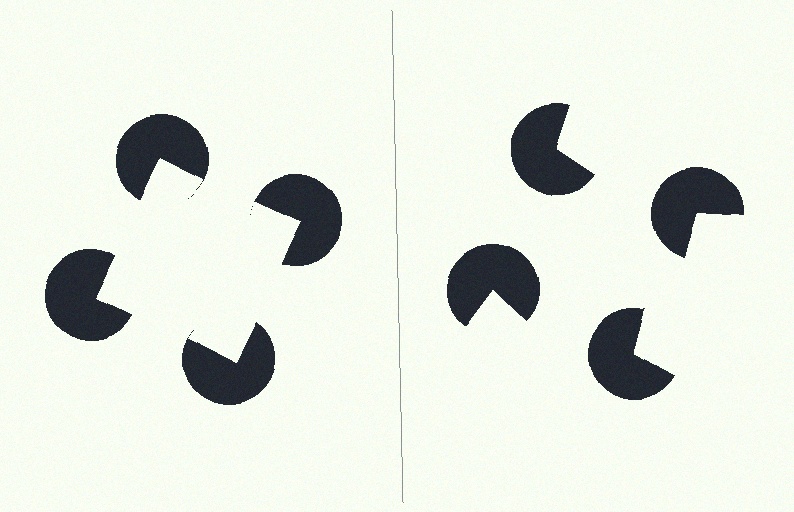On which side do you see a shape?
An illusory square appears on the left side. On the right side the wedge cuts are rotated, so no coherent shape forms.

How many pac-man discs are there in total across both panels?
8 — 4 on each side.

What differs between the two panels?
The pac-man discs are positioned identically on both sides; only the wedge orientations differ. On the left they align to a square; on the right they are misaligned.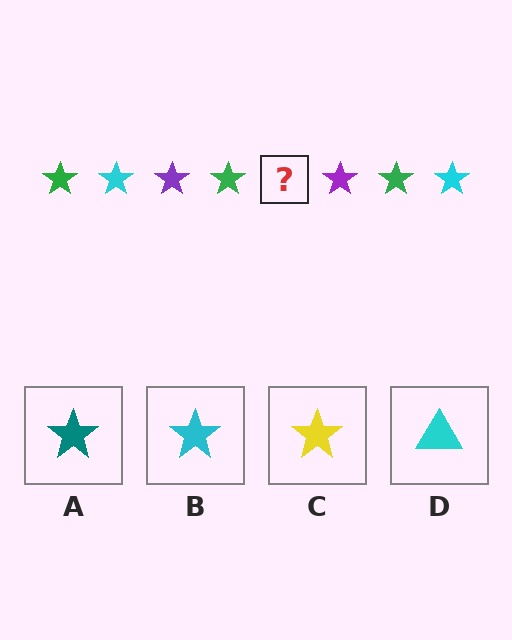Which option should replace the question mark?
Option B.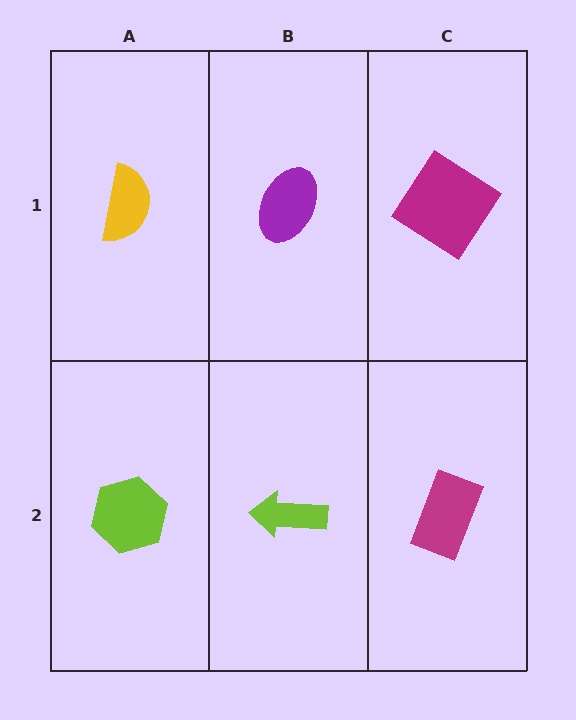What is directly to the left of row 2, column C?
A lime arrow.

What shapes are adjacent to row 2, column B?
A purple ellipse (row 1, column B), a lime hexagon (row 2, column A), a magenta rectangle (row 2, column C).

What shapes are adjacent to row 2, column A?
A yellow semicircle (row 1, column A), a lime arrow (row 2, column B).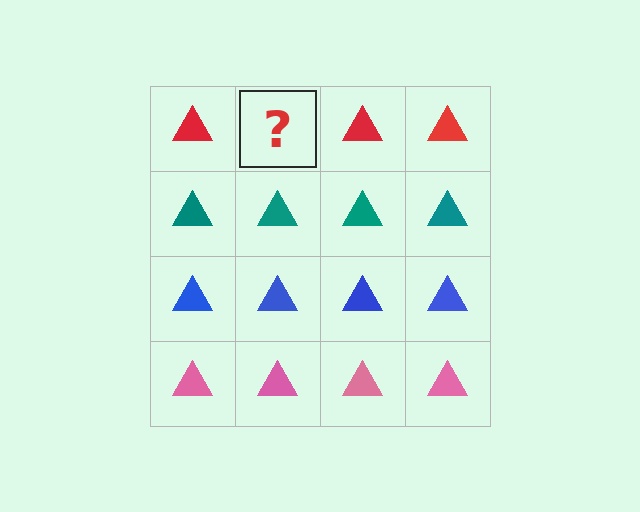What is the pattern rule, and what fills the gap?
The rule is that each row has a consistent color. The gap should be filled with a red triangle.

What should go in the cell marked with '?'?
The missing cell should contain a red triangle.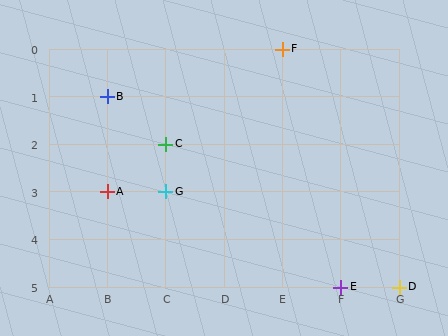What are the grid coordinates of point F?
Point F is at grid coordinates (E, 0).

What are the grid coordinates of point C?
Point C is at grid coordinates (C, 2).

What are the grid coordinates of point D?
Point D is at grid coordinates (G, 5).